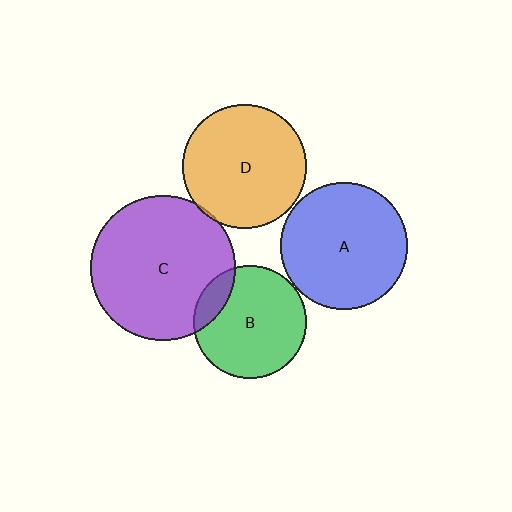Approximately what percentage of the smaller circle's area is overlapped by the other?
Approximately 5%.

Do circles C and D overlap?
Yes.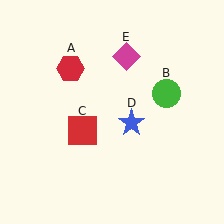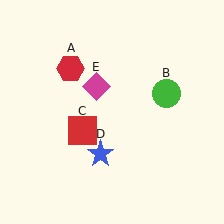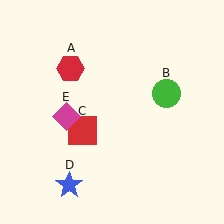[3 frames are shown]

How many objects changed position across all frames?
2 objects changed position: blue star (object D), magenta diamond (object E).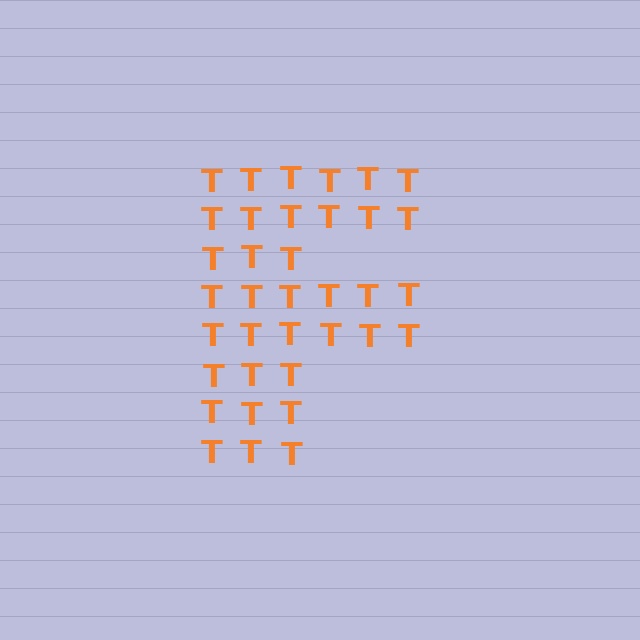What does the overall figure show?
The overall figure shows the letter F.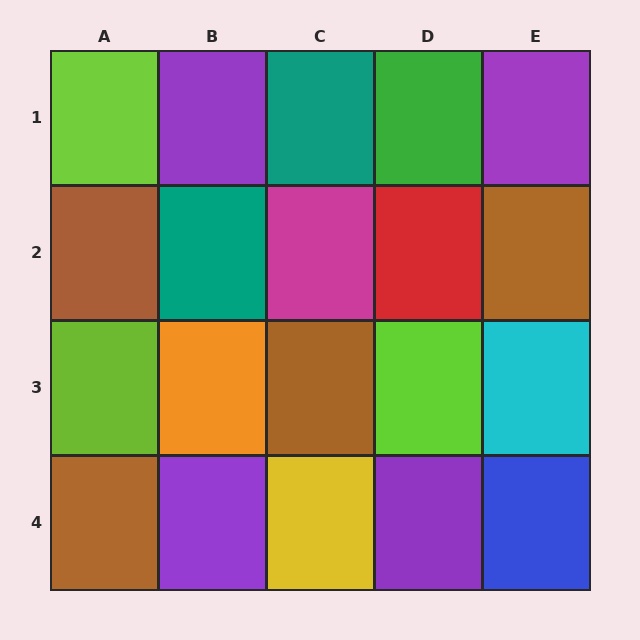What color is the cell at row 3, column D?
Lime.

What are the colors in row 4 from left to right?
Brown, purple, yellow, purple, blue.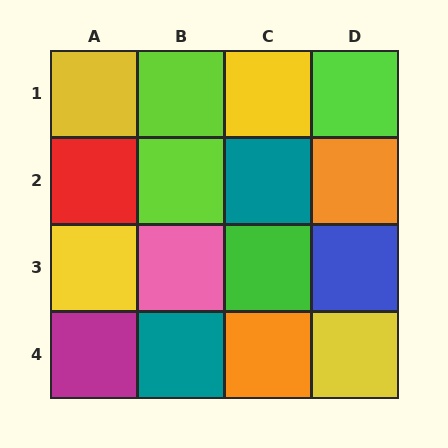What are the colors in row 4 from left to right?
Magenta, teal, orange, yellow.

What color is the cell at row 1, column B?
Lime.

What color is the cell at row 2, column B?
Lime.